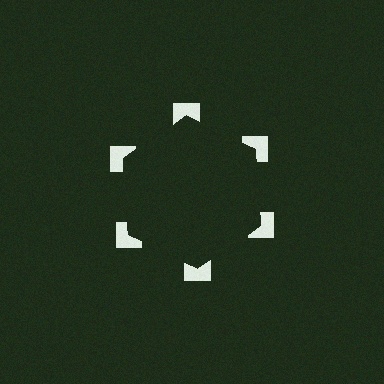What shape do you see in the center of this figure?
An illusory hexagon — its edges are inferred from the aligned wedge cuts in the notched squares, not physically drawn.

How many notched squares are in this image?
There are 6 — one at each vertex of the illusory hexagon.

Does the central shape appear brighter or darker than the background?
It typically appears slightly darker than the background, even though no actual brightness change is drawn.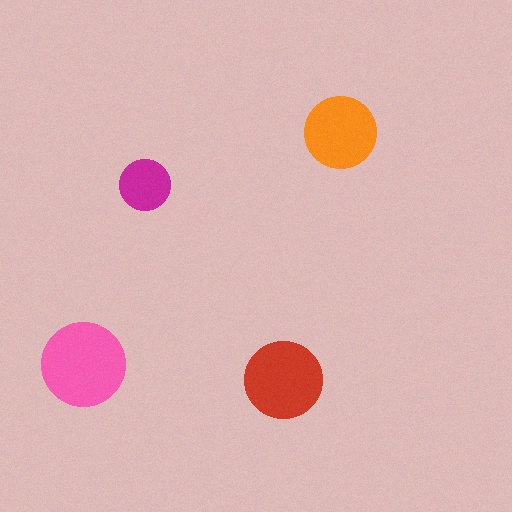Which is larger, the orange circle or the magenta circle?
The orange one.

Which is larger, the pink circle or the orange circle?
The pink one.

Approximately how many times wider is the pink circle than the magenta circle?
About 1.5 times wider.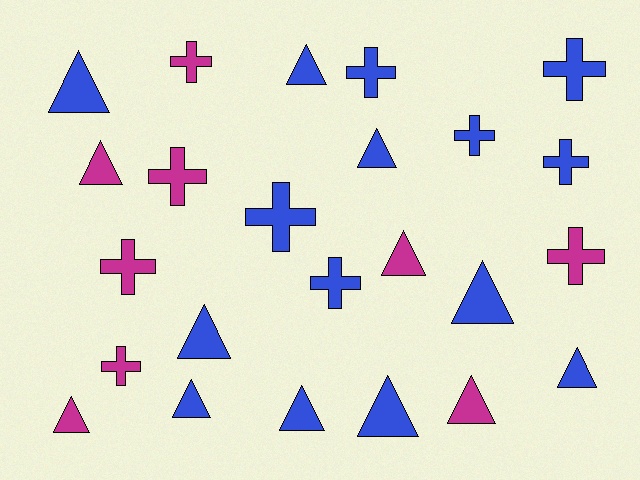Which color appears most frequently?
Blue, with 15 objects.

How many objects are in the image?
There are 24 objects.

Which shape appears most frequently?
Triangle, with 13 objects.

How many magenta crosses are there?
There are 5 magenta crosses.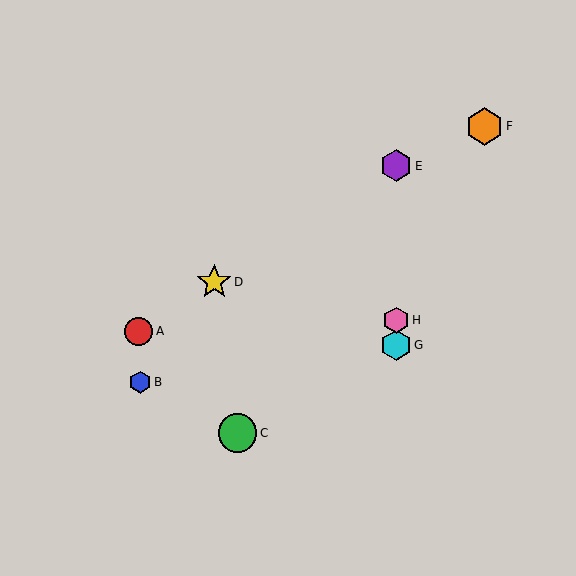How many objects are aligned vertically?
3 objects (E, G, H) are aligned vertically.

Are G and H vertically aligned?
Yes, both are at x≈396.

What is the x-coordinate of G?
Object G is at x≈396.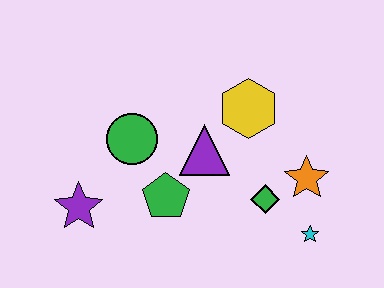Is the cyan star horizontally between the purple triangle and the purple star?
No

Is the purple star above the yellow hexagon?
No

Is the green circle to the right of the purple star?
Yes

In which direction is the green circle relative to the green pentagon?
The green circle is above the green pentagon.